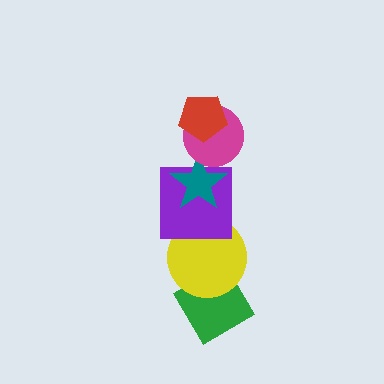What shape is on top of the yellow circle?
The purple square is on top of the yellow circle.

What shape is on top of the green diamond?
The yellow circle is on top of the green diamond.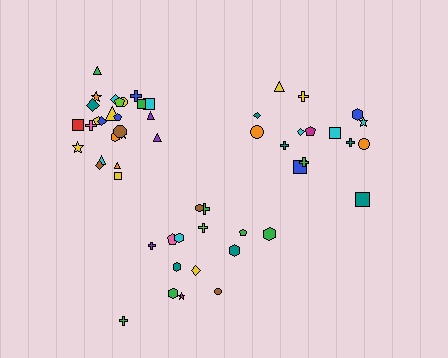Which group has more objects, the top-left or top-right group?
The top-left group.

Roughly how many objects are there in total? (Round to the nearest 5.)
Roughly 55 objects in total.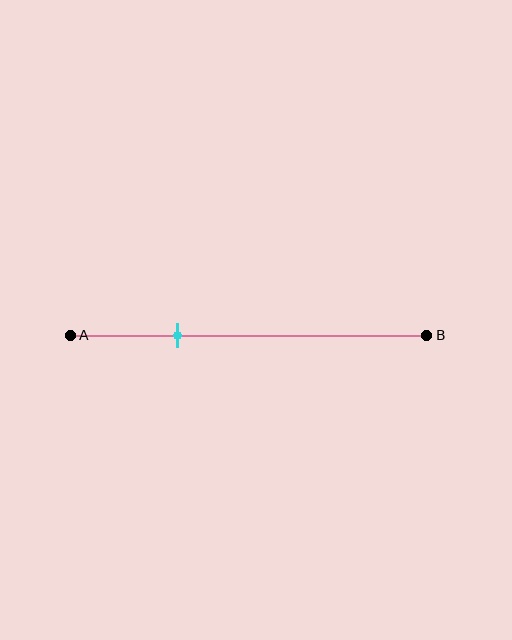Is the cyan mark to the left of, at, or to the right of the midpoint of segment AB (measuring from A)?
The cyan mark is to the left of the midpoint of segment AB.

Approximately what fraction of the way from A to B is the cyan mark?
The cyan mark is approximately 30% of the way from A to B.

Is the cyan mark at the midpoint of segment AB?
No, the mark is at about 30% from A, not at the 50% midpoint.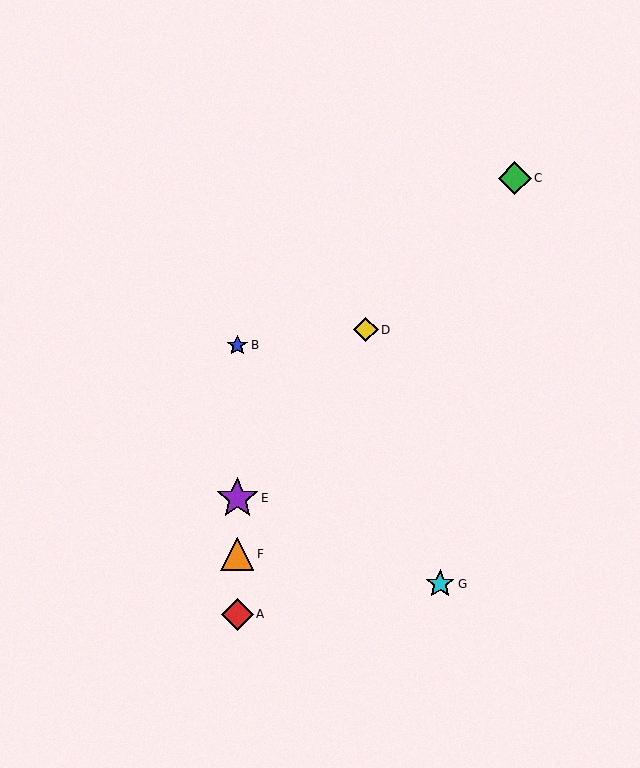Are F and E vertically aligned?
Yes, both are at x≈237.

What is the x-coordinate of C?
Object C is at x≈515.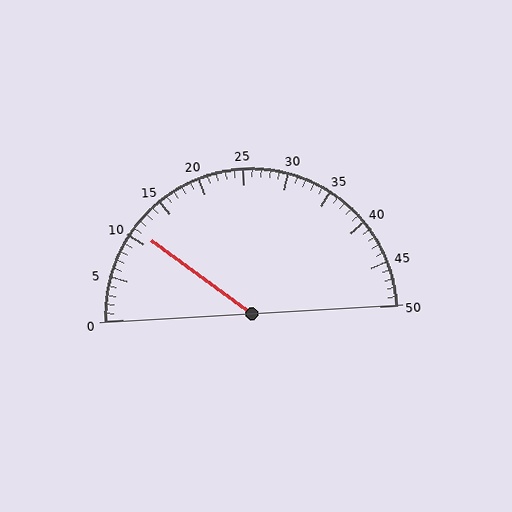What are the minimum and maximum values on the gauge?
The gauge ranges from 0 to 50.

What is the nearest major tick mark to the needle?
The nearest major tick mark is 10.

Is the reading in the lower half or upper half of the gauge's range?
The reading is in the lower half of the range (0 to 50).